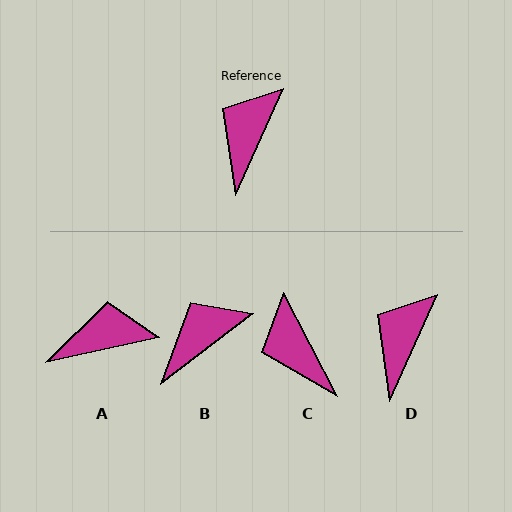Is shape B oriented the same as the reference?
No, it is off by about 29 degrees.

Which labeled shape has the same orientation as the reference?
D.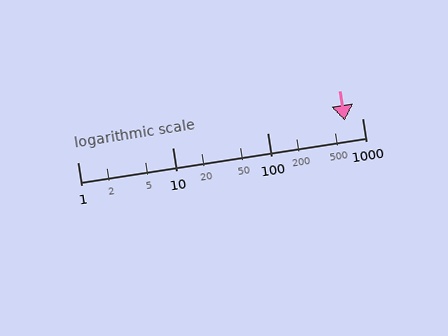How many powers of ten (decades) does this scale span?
The scale spans 3 decades, from 1 to 1000.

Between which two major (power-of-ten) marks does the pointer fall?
The pointer is between 100 and 1000.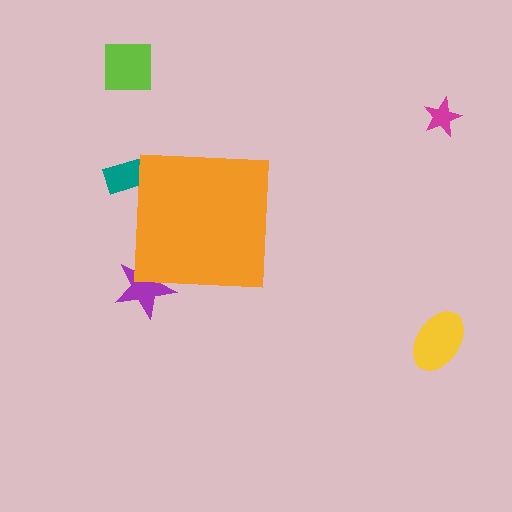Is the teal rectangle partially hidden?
Yes, the teal rectangle is partially hidden behind the orange square.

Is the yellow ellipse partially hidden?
No, the yellow ellipse is fully visible.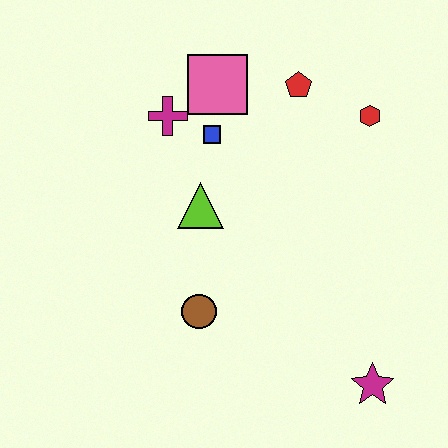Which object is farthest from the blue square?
The magenta star is farthest from the blue square.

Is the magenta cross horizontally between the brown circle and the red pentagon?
No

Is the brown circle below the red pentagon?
Yes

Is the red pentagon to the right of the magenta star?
No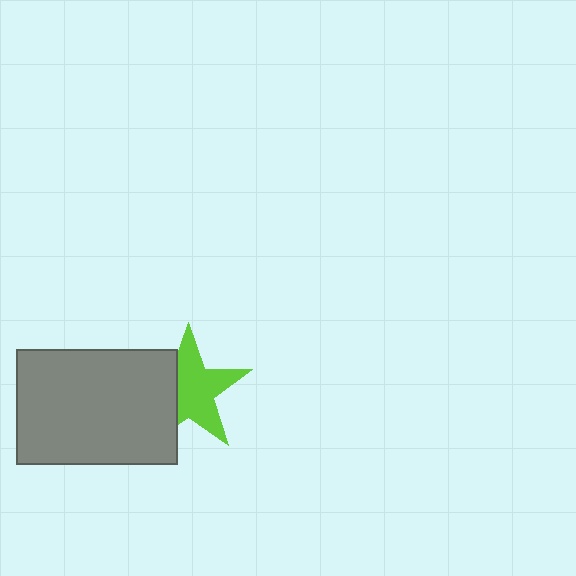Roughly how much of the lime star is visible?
Most of it is visible (roughly 67%).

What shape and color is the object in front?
The object in front is a gray rectangle.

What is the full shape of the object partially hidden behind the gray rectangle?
The partially hidden object is a lime star.